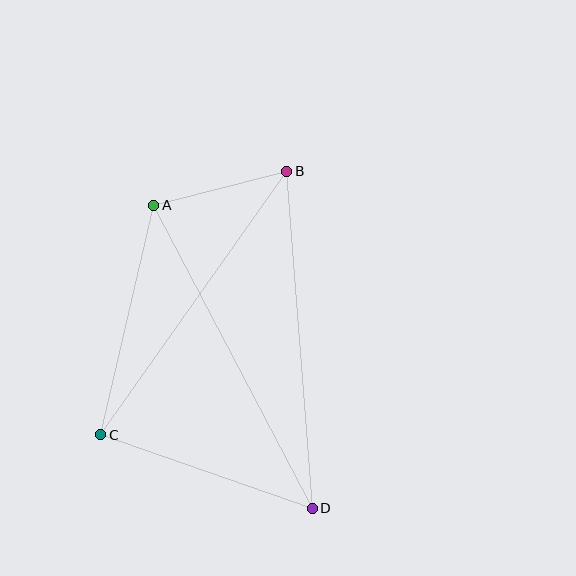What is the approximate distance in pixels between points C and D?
The distance between C and D is approximately 224 pixels.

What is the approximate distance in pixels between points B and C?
The distance between B and C is approximately 323 pixels.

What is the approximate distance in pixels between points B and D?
The distance between B and D is approximately 338 pixels.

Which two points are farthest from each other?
Points A and D are farthest from each other.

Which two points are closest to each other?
Points A and B are closest to each other.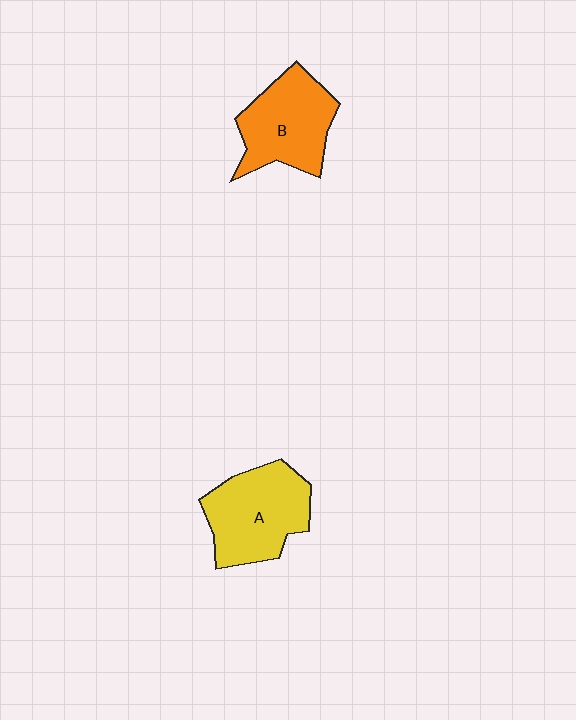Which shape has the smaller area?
Shape B (orange).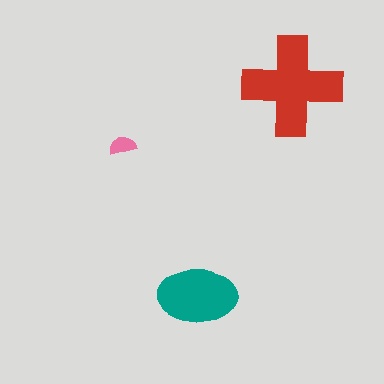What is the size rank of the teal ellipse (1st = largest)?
2nd.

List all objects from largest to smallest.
The red cross, the teal ellipse, the pink semicircle.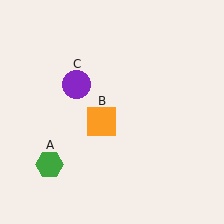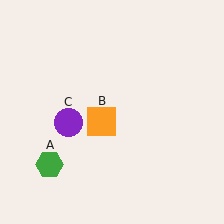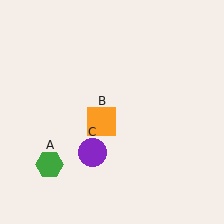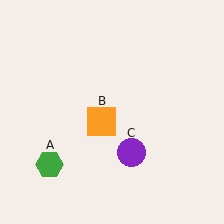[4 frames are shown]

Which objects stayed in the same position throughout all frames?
Green hexagon (object A) and orange square (object B) remained stationary.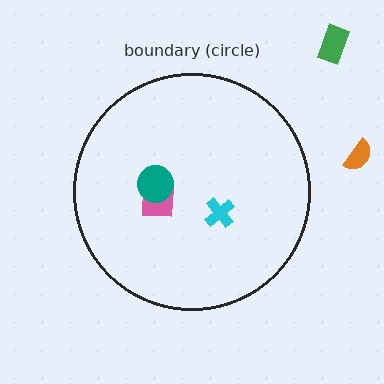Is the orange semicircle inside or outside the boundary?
Outside.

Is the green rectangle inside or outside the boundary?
Outside.